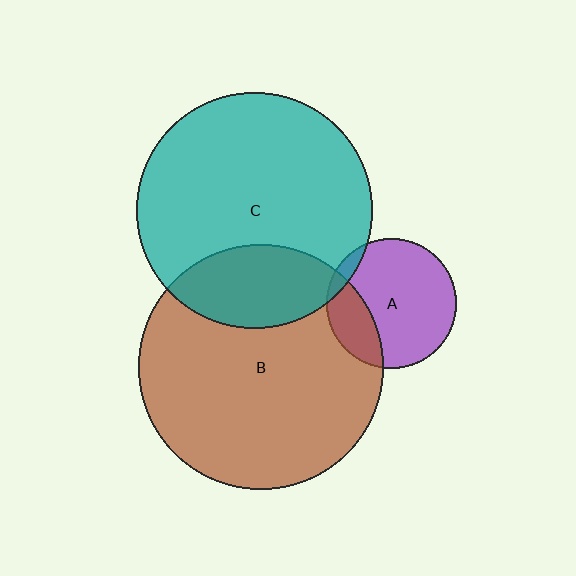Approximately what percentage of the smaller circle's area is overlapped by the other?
Approximately 25%.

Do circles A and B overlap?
Yes.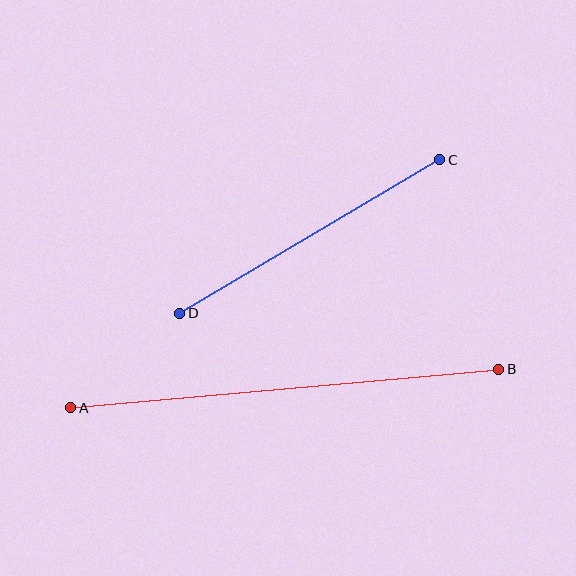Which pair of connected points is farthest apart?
Points A and B are farthest apart.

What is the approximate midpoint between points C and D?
The midpoint is at approximately (310, 236) pixels.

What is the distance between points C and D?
The distance is approximately 302 pixels.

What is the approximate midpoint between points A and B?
The midpoint is at approximately (285, 389) pixels.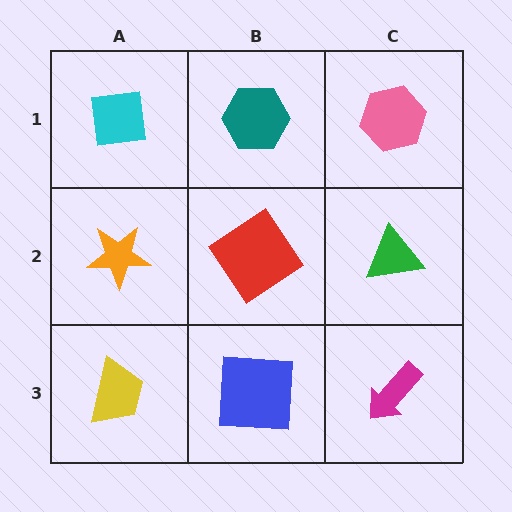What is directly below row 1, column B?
A red diamond.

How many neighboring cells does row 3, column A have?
2.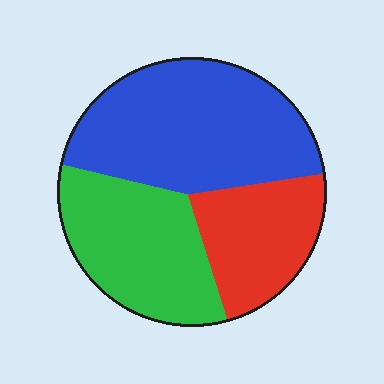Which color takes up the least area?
Red, at roughly 25%.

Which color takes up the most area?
Blue, at roughly 45%.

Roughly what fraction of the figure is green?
Green takes up about one third (1/3) of the figure.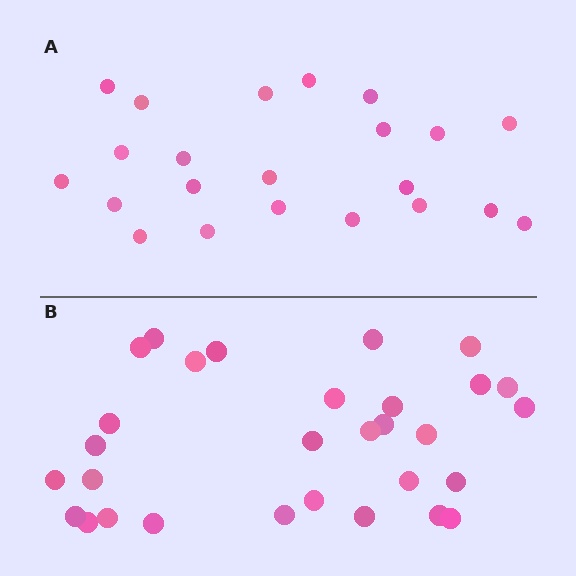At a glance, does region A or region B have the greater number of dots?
Region B (the bottom region) has more dots.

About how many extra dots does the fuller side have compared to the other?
Region B has roughly 8 or so more dots than region A.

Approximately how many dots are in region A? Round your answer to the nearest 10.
About 20 dots. (The exact count is 22, which rounds to 20.)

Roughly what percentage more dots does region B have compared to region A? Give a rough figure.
About 35% more.